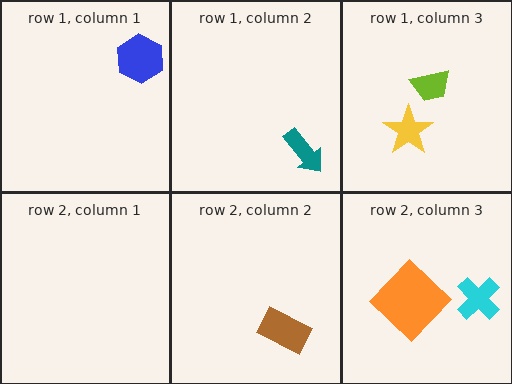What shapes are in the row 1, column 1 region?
The blue hexagon.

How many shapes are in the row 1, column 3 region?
2.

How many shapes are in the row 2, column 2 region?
1.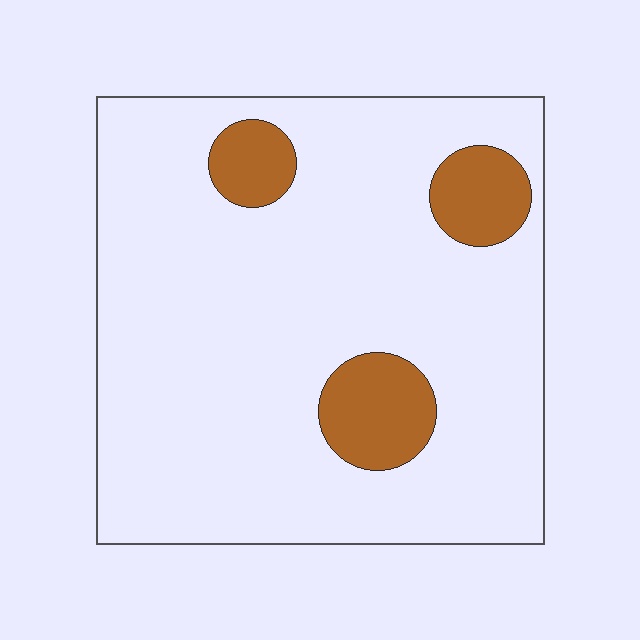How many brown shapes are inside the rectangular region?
3.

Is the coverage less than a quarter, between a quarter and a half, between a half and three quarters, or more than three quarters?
Less than a quarter.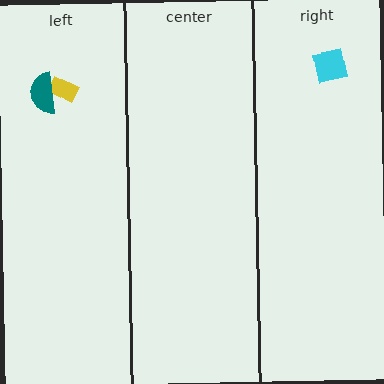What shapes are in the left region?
The yellow rectangle, the teal semicircle.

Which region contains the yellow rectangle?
The left region.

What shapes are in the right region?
The cyan square.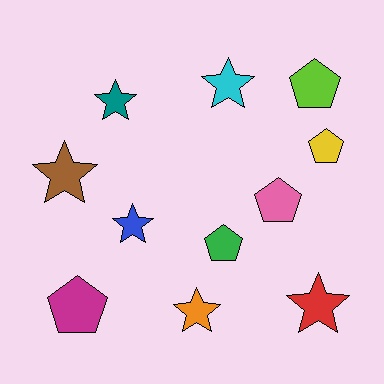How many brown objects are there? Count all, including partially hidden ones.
There is 1 brown object.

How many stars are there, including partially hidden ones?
There are 6 stars.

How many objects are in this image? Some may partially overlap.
There are 11 objects.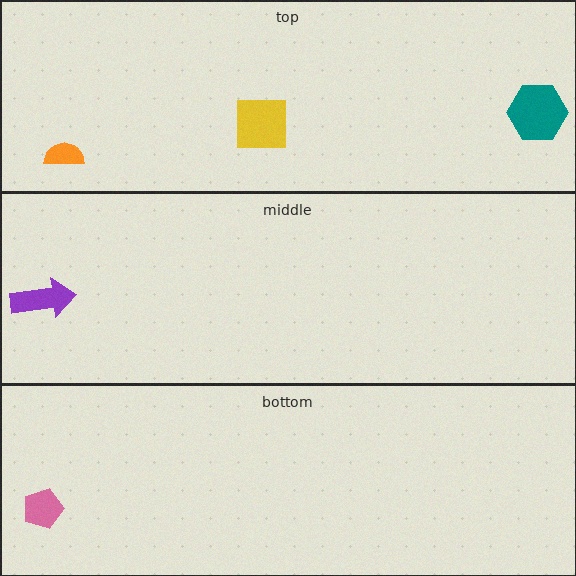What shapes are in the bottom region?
The pink pentagon.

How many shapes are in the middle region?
1.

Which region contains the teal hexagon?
The top region.